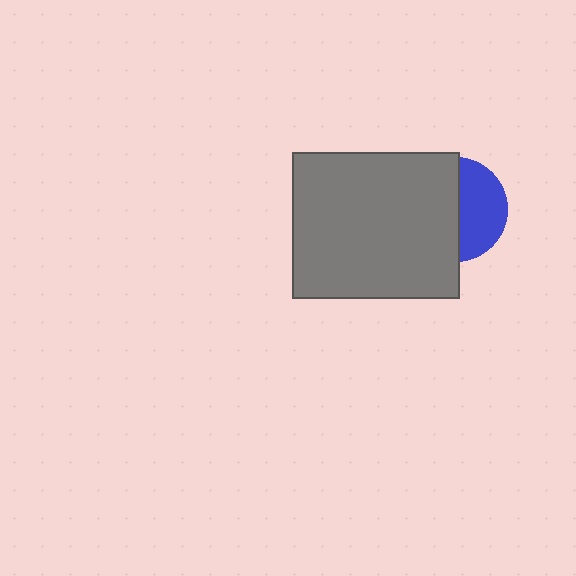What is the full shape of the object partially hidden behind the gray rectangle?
The partially hidden object is a blue circle.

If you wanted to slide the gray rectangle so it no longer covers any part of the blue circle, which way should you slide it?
Slide it left — that is the most direct way to separate the two shapes.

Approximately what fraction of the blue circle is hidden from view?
Roughly 55% of the blue circle is hidden behind the gray rectangle.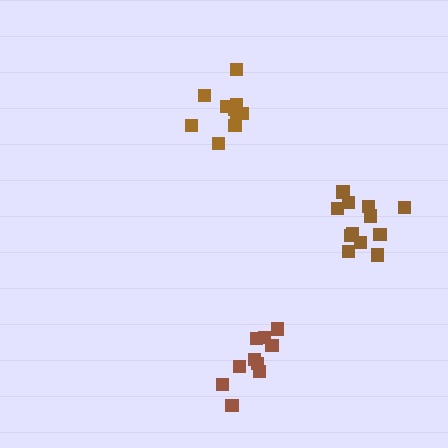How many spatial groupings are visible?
There are 3 spatial groupings.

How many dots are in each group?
Group 1: 10 dots, Group 2: 12 dots, Group 3: 10 dots (32 total).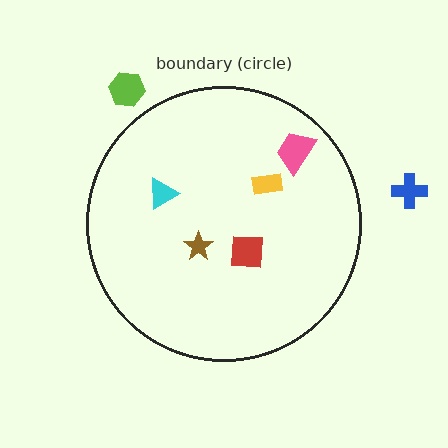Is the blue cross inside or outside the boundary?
Outside.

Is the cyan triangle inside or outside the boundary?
Inside.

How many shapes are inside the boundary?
5 inside, 2 outside.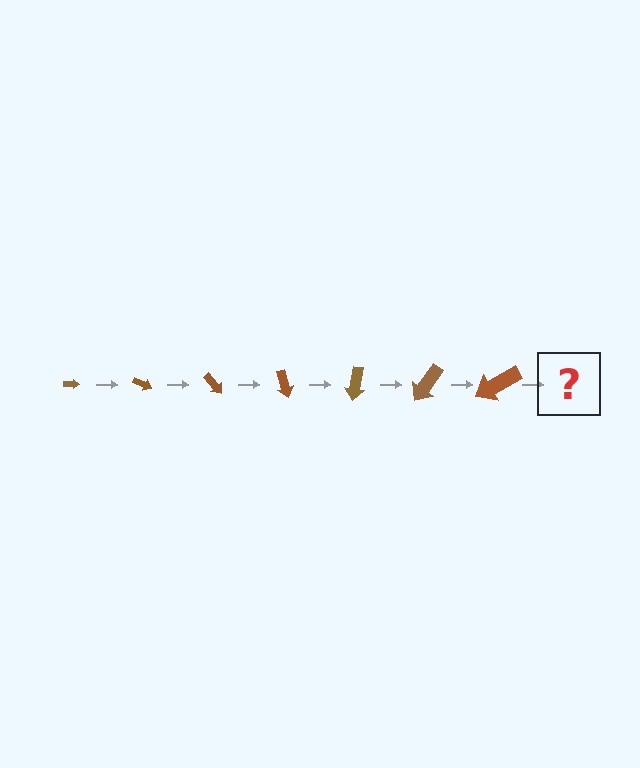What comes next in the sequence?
The next element should be an arrow, larger than the previous one and rotated 175 degrees from the start.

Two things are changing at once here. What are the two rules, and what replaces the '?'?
The two rules are that the arrow grows larger each step and it rotates 25 degrees each step. The '?' should be an arrow, larger than the previous one and rotated 175 degrees from the start.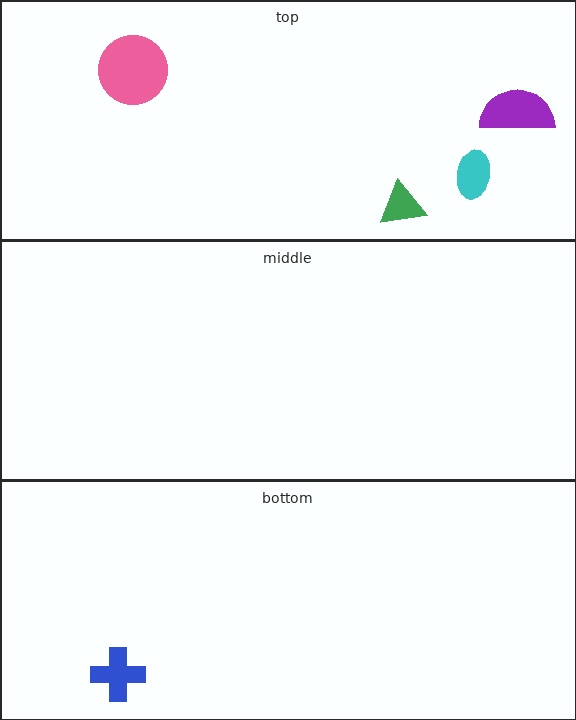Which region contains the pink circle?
The top region.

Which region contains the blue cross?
The bottom region.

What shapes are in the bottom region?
The blue cross.